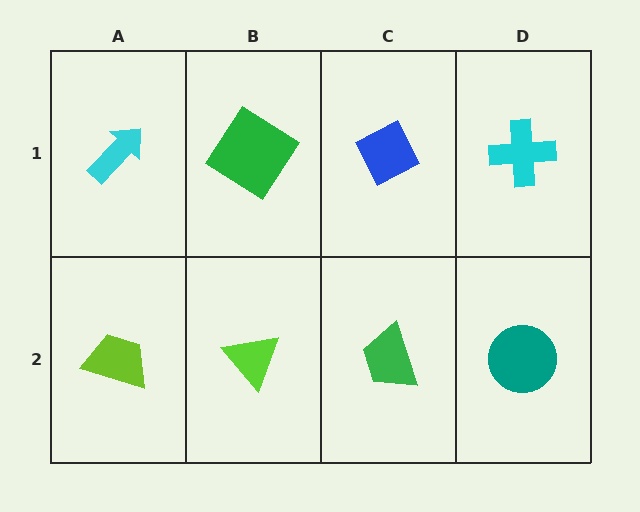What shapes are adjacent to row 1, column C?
A green trapezoid (row 2, column C), a green diamond (row 1, column B), a cyan cross (row 1, column D).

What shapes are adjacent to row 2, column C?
A blue diamond (row 1, column C), a lime triangle (row 2, column B), a teal circle (row 2, column D).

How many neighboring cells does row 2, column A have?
2.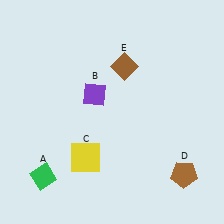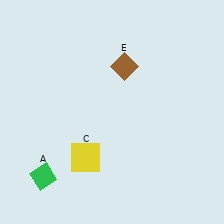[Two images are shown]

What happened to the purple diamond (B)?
The purple diamond (B) was removed in Image 2. It was in the top-left area of Image 1.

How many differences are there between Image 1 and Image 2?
There are 2 differences between the two images.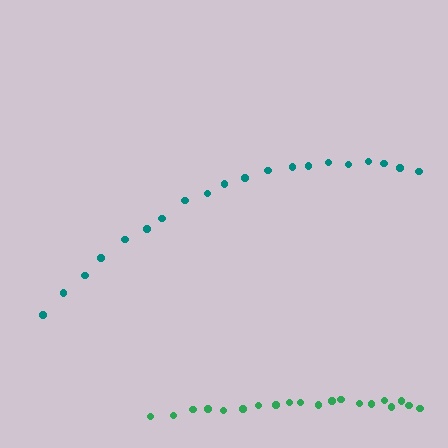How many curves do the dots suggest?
There are 2 distinct paths.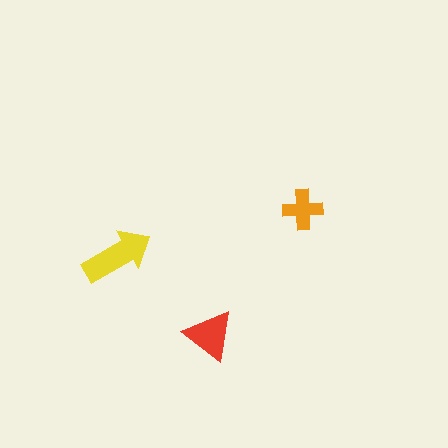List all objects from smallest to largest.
The orange cross, the red triangle, the yellow arrow.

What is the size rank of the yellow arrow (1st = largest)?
1st.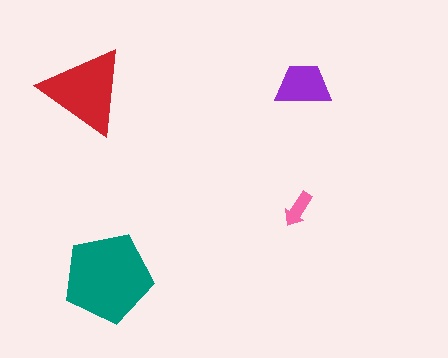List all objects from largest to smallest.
The teal pentagon, the red triangle, the purple trapezoid, the pink arrow.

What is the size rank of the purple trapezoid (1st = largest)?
3rd.